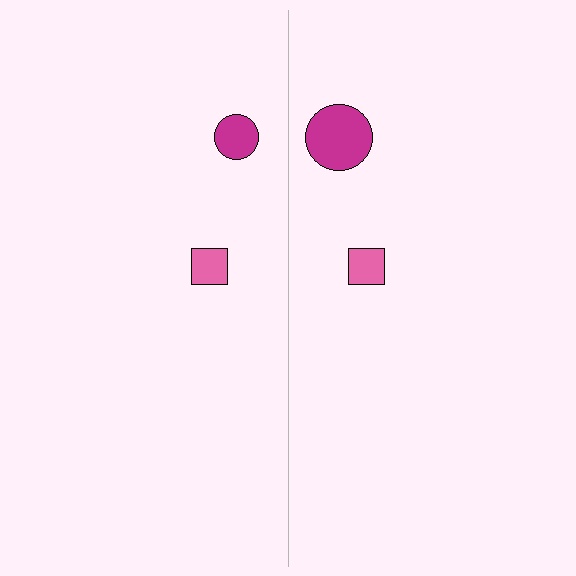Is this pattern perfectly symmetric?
No, the pattern is not perfectly symmetric. The magenta circle on the right side has a different size than its mirror counterpart.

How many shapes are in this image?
There are 4 shapes in this image.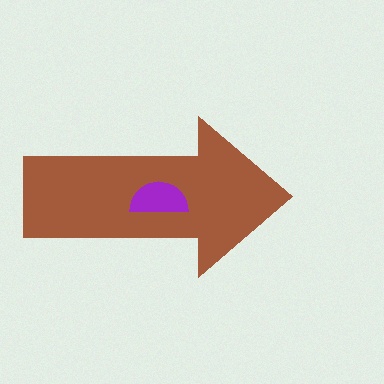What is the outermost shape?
The brown arrow.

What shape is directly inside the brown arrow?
The purple semicircle.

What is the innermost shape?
The purple semicircle.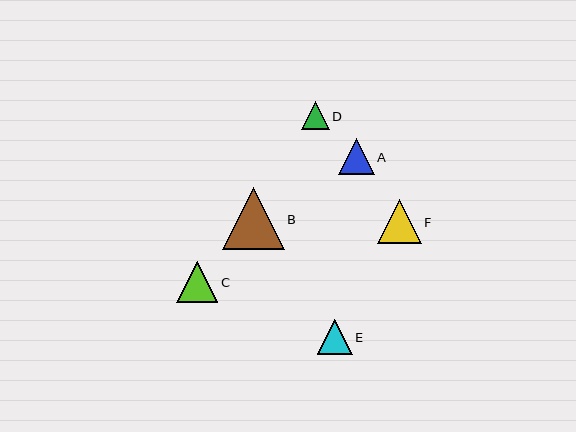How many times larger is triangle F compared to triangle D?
Triangle F is approximately 1.6 times the size of triangle D.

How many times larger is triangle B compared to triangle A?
Triangle B is approximately 1.7 times the size of triangle A.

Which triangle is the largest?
Triangle B is the largest with a size of approximately 62 pixels.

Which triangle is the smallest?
Triangle D is the smallest with a size of approximately 28 pixels.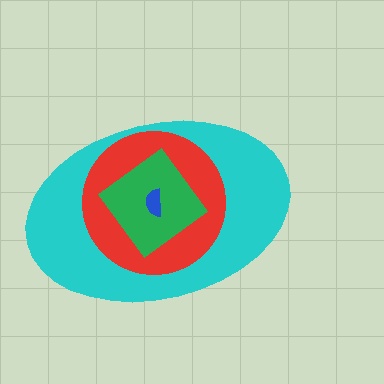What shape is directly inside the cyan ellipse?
The red circle.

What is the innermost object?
The blue semicircle.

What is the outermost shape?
The cyan ellipse.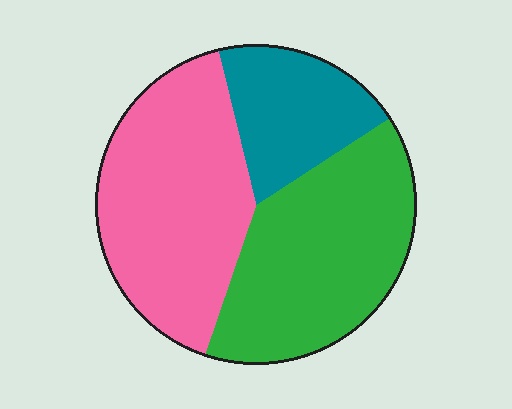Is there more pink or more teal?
Pink.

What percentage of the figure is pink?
Pink covers about 40% of the figure.